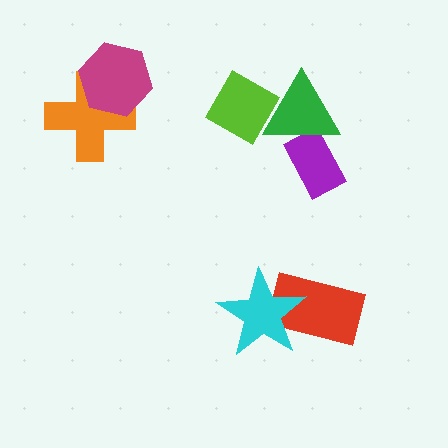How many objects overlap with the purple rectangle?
1 object overlaps with the purple rectangle.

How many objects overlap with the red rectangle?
1 object overlaps with the red rectangle.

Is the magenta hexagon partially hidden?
No, no other shape covers it.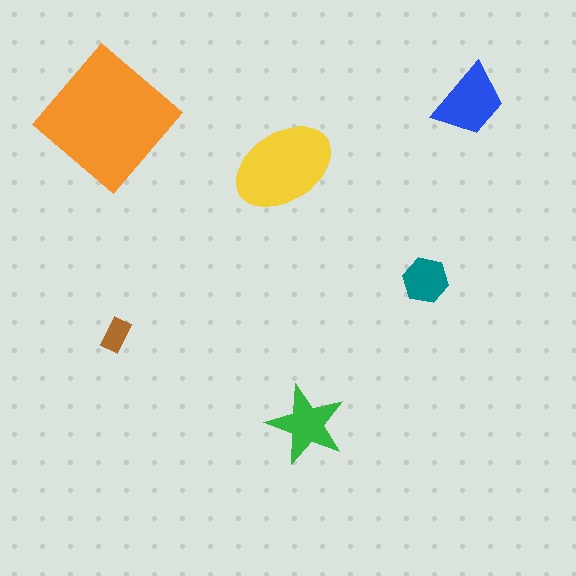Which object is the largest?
The orange diamond.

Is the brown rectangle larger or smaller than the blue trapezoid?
Smaller.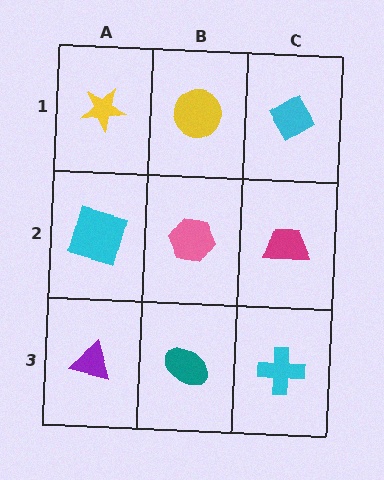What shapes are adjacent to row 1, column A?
A cyan square (row 2, column A), a yellow circle (row 1, column B).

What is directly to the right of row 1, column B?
A cyan diamond.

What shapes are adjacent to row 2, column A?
A yellow star (row 1, column A), a purple triangle (row 3, column A), a pink hexagon (row 2, column B).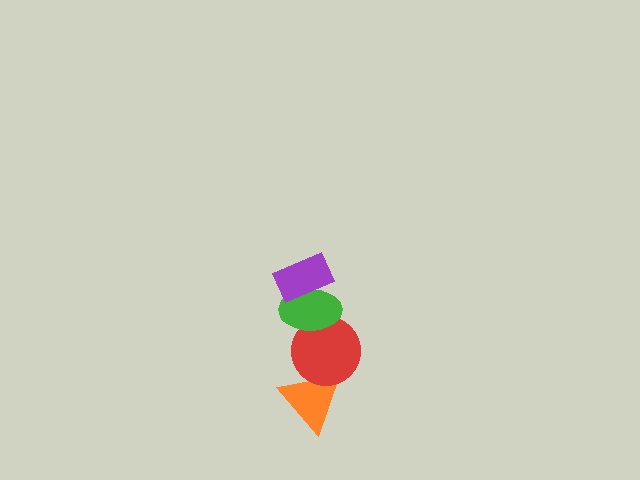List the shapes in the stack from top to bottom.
From top to bottom: the purple rectangle, the green ellipse, the red circle, the orange triangle.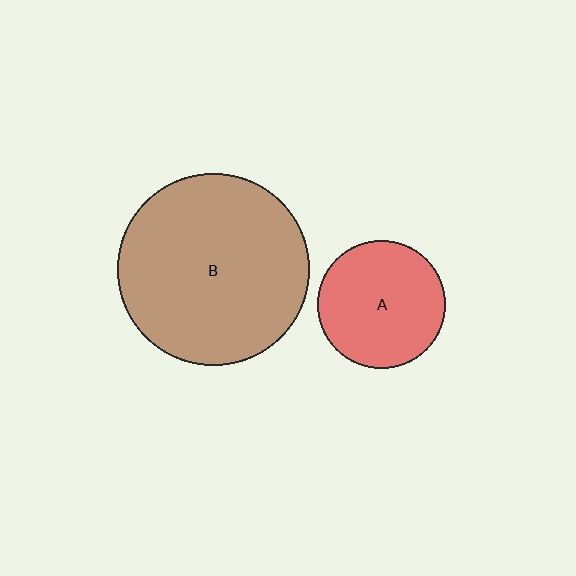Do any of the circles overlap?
No, none of the circles overlap.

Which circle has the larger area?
Circle B (brown).